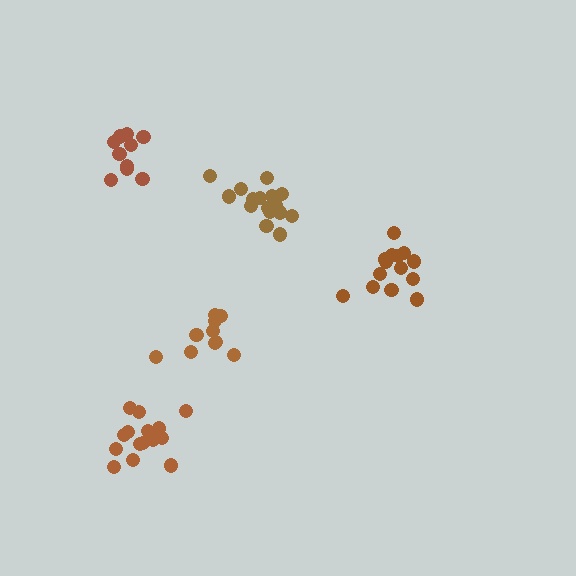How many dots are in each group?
Group 1: 14 dots, Group 2: 10 dots, Group 3: 15 dots, Group 4: 10 dots, Group 5: 16 dots (65 total).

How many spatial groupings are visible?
There are 5 spatial groupings.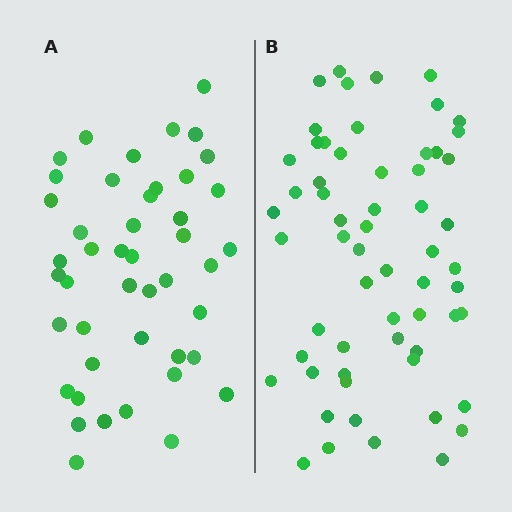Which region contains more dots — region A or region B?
Region B (the right region) has more dots.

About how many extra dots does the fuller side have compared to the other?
Region B has approximately 15 more dots than region A.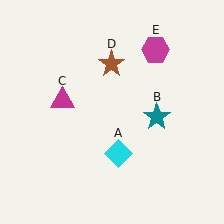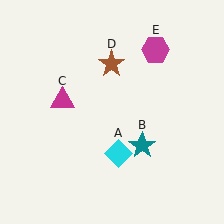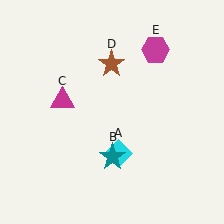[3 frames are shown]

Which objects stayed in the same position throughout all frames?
Cyan diamond (object A) and magenta triangle (object C) and brown star (object D) and magenta hexagon (object E) remained stationary.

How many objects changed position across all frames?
1 object changed position: teal star (object B).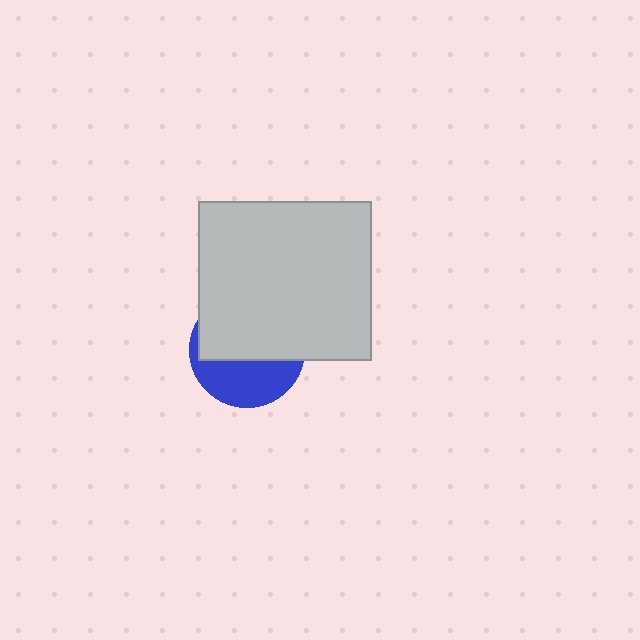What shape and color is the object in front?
The object in front is a light gray rectangle.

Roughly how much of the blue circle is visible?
A small part of it is visible (roughly 40%).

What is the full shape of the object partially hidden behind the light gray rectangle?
The partially hidden object is a blue circle.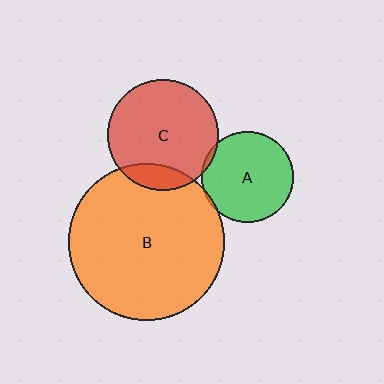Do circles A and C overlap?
Yes.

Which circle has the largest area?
Circle B (orange).